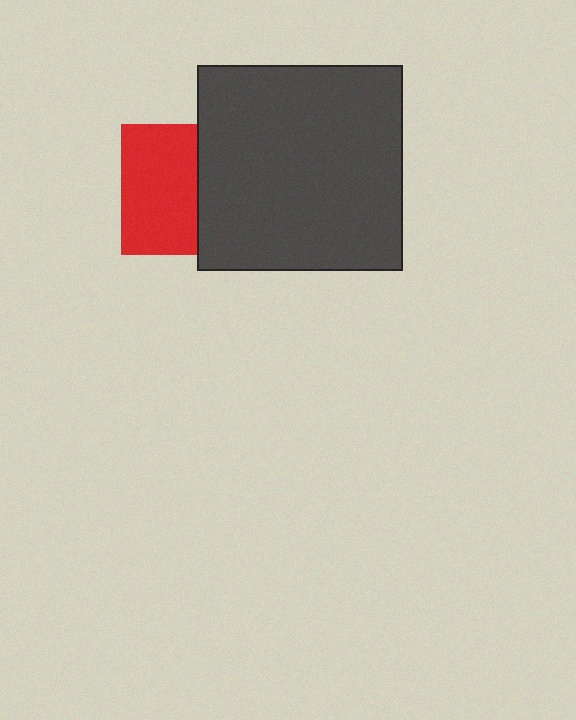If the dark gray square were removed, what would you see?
You would see the complete red square.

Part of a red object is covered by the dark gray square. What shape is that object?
It is a square.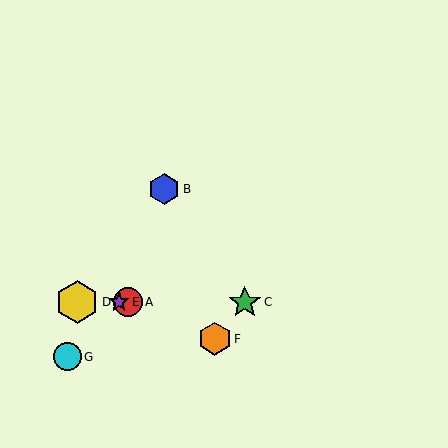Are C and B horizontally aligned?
No, C is at y≈302 and B is at y≈189.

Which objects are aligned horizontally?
Objects A, C, D, E are aligned horizontally.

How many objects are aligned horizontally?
4 objects (A, C, D, E) are aligned horizontally.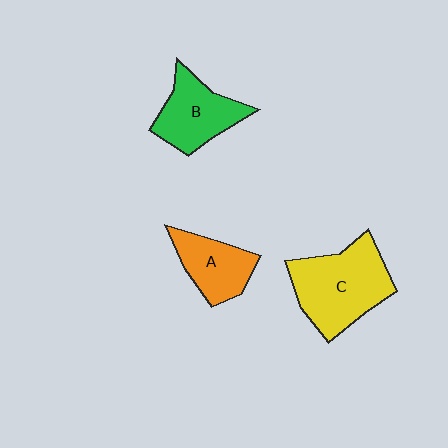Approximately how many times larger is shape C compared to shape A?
Approximately 1.7 times.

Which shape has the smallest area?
Shape A (orange).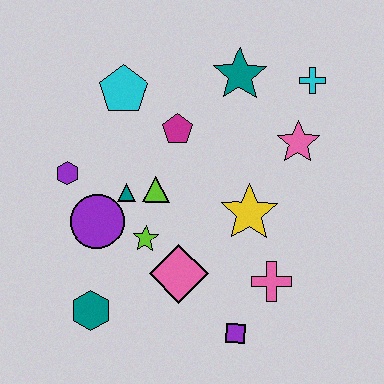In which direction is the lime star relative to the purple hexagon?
The lime star is to the right of the purple hexagon.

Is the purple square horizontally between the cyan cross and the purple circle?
Yes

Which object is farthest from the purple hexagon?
The cyan cross is farthest from the purple hexagon.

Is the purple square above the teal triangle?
No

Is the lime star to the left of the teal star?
Yes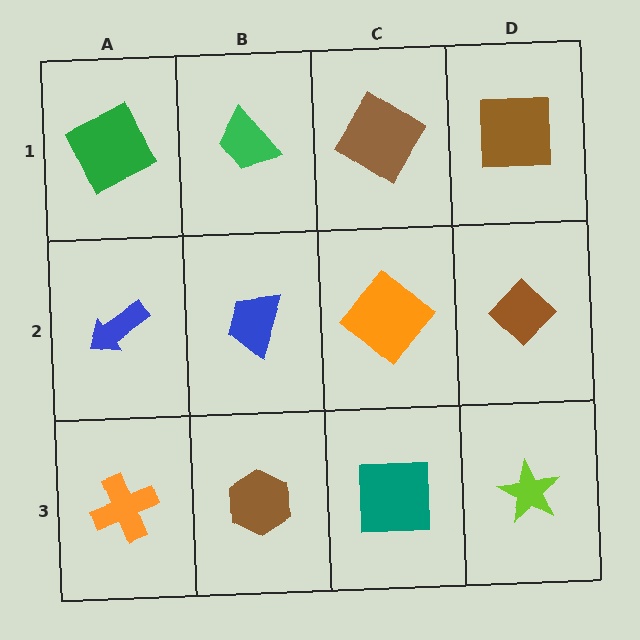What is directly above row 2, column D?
A brown square.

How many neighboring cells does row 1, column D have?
2.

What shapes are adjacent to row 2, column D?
A brown square (row 1, column D), a lime star (row 3, column D), an orange diamond (row 2, column C).